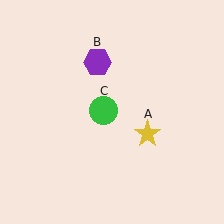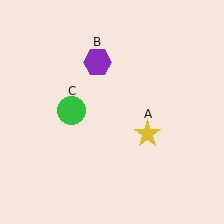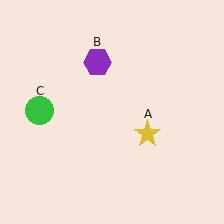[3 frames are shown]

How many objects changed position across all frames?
1 object changed position: green circle (object C).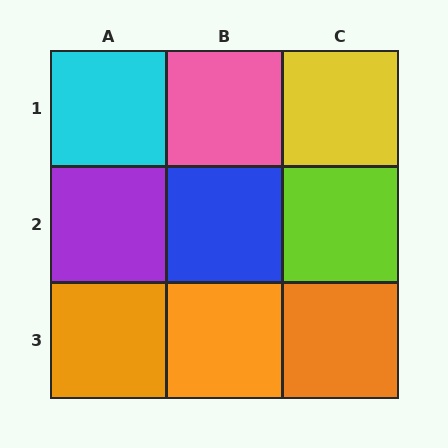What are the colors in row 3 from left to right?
Orange, orange, orange.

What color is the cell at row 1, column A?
Cyan.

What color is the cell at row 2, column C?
Lime.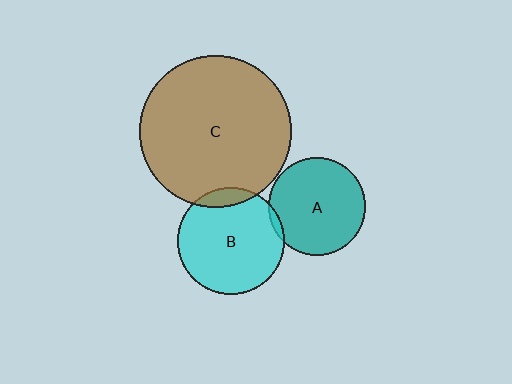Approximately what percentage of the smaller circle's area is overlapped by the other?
Approximately 10%.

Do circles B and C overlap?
Yes.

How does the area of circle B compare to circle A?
Approximately 1.2 times.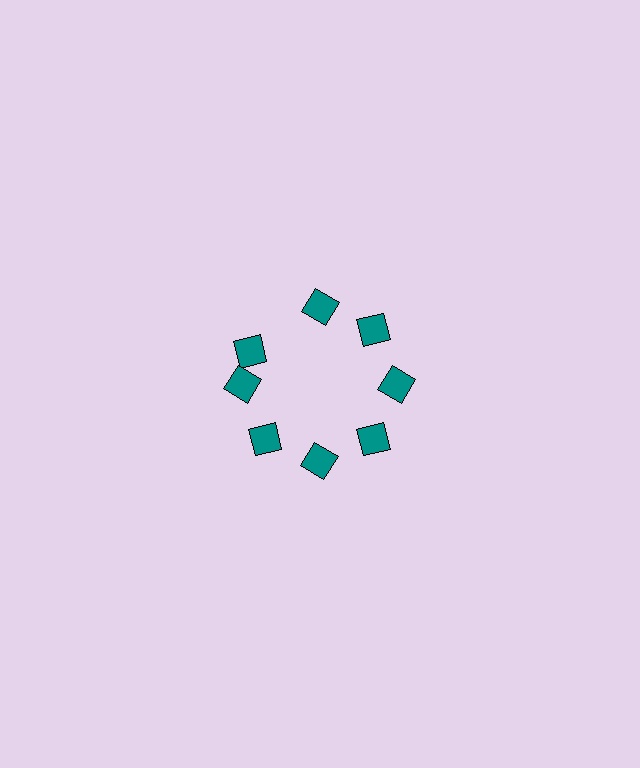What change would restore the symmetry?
The symmetry would be restored by rotating it back into even spacing with its neighbors so that all 8 diamonds sit at equal angles and equal distance from the center.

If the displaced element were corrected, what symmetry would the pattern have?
It would have 8-fold rotational symmetry — the pattern would map onto itself every 45 degrees.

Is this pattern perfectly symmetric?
No. The 8 teal diamonds are arranged in a ring, but one element near the 10 o'clock position is rotated out of alignment along the ring, breaking the 8-fold rotational symmetry.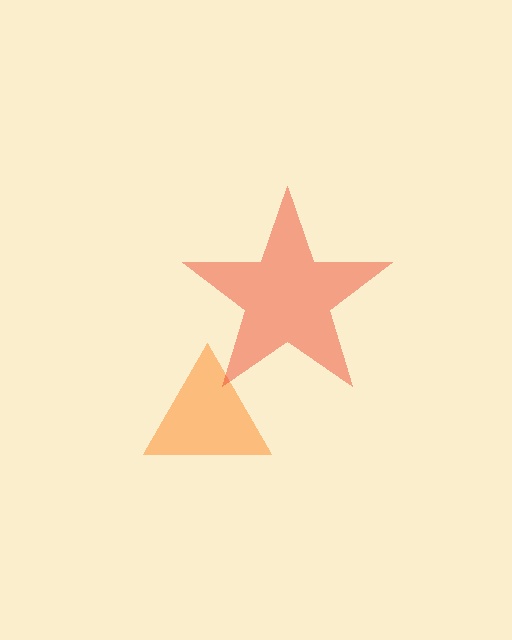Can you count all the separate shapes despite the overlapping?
Yes, there are 2 separate shapes.